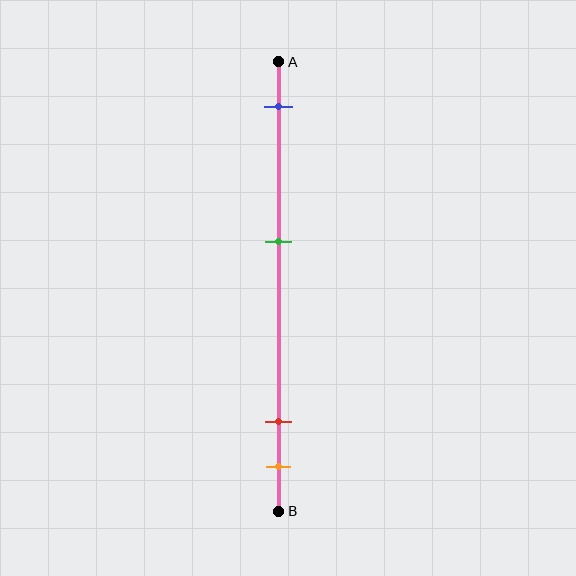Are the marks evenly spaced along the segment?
No, the marks are not evenly spaced.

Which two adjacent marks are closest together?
The red and orange marks are the closest adjacent pair.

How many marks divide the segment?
There are 4 marks dividing the segment.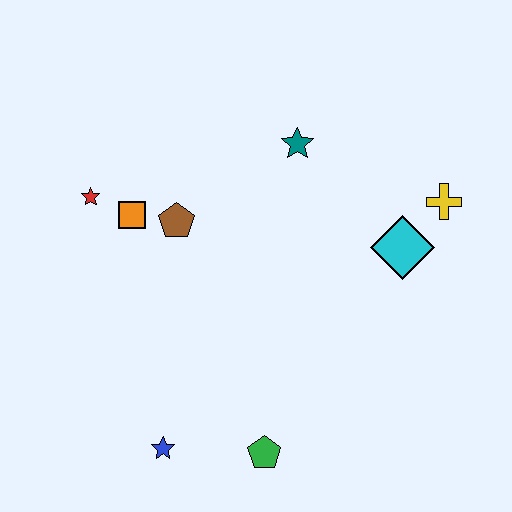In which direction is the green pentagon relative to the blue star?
The green pentagon is to the right of the blue star.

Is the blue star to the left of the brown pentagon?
Yes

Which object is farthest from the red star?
The yellow cross is farthest from the red star.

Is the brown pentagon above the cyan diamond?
Yes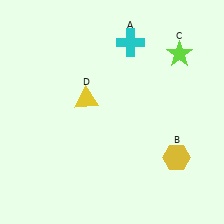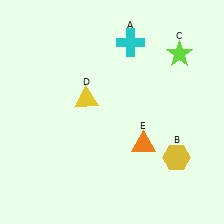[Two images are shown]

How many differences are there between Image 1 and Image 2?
There is 1 difference between the two images.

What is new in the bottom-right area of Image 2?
An orange triangle (E) was added in the bottom-right area of Image 2.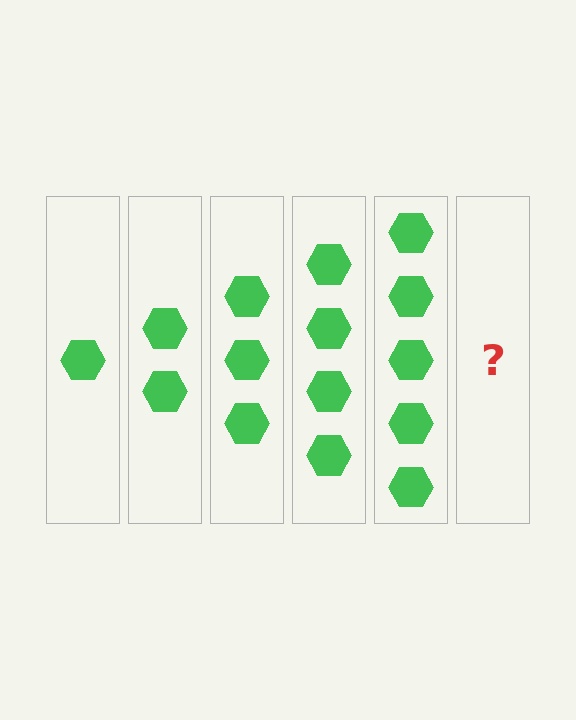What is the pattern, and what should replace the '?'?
The pattern is that each step adds one more hexagon. The '?' should be 6 hexagons.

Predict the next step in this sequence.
The next step is 6 hexagons.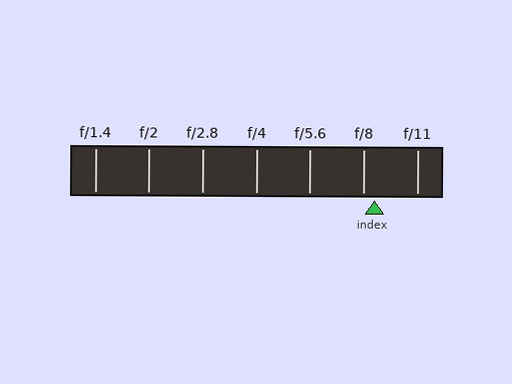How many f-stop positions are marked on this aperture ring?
There are 7 f-stop positions marked.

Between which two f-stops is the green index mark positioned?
The index mark is between f/8 and f/11.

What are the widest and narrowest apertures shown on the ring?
The widest aperture shown is f/1.4 and the narrowest is f/11.